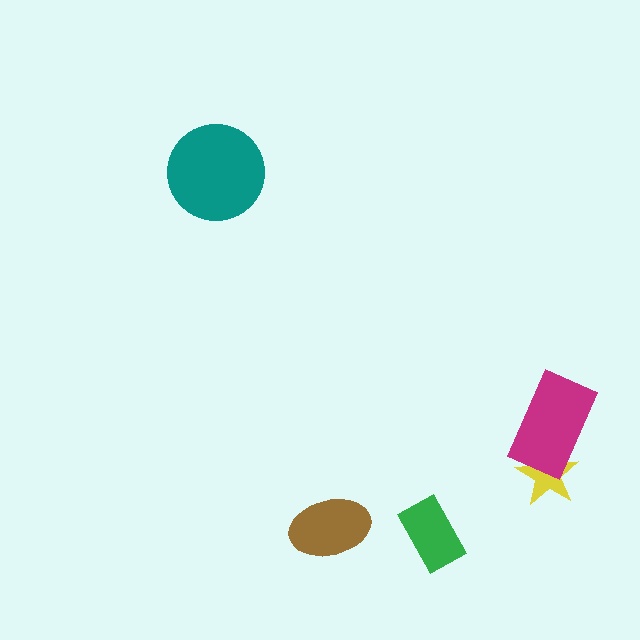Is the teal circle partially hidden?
No, no other shape covers it.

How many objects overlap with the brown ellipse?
0 objects overlap with the brown ellipse.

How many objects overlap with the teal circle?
0 objects overlap with the teal circle.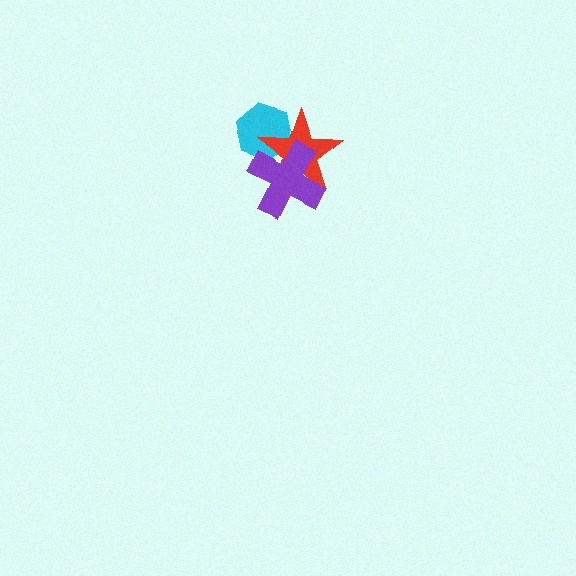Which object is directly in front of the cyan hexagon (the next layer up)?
The red star is directly in front of the cyan hexagon.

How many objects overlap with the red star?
2 objects overlap with the red star.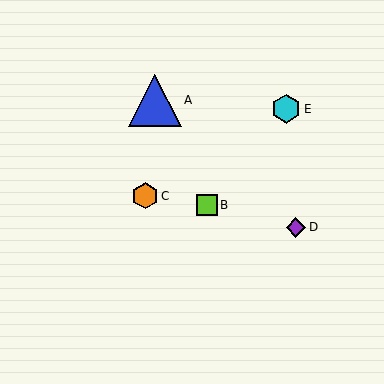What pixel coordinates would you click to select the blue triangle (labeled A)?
Click at (155, 100) to select the blue triangle A.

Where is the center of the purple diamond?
The center of the purple diamond is at (296, 227).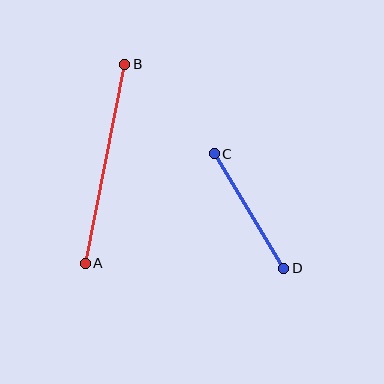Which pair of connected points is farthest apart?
Points A and B are farthest apart.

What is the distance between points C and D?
The distance is approximately 134 pixels.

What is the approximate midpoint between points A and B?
The midpoint is at approximately (105, 164) pixels.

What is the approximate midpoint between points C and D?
The midpoint is at approximately (249, 211) pixels.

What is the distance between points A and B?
The distance is approximately 203 pixels.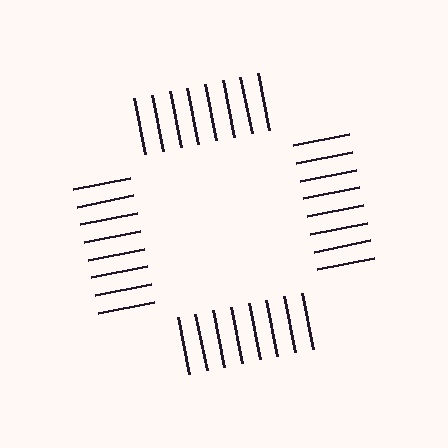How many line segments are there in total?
32 — 8 along each of the 4 edges.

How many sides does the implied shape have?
4 sides — the line-ends trace a square.